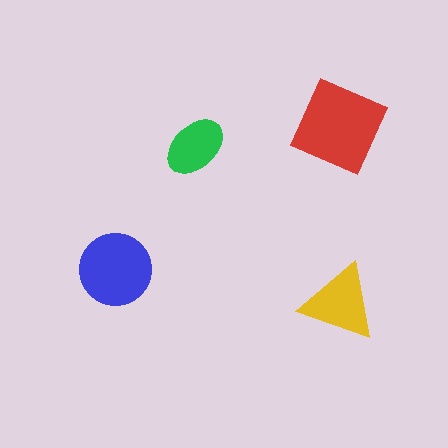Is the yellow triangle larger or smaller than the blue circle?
Smaller.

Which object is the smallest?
The green ellipse.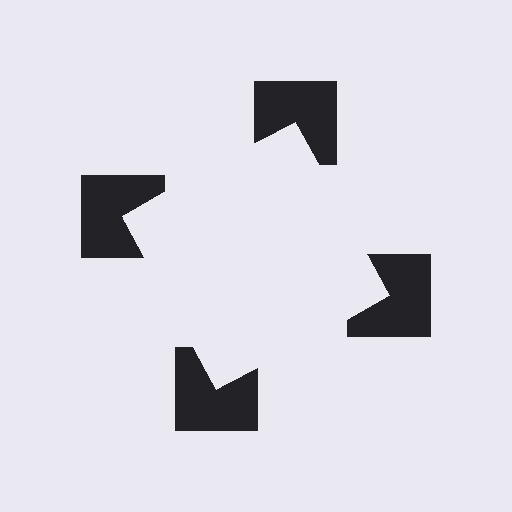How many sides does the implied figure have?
4 sides.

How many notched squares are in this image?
There are 4 — one at each vertex of the illusory square.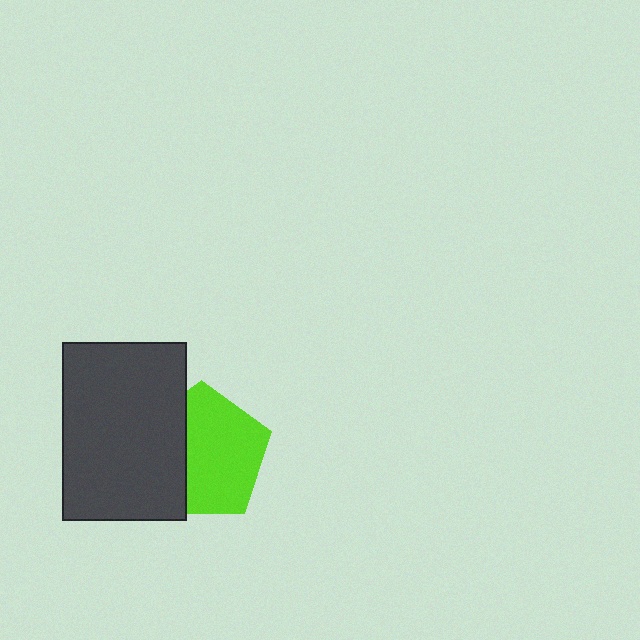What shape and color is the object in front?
The object in front is a dark gray rectangle.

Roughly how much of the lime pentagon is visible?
About half of it is visible (roughly 64%).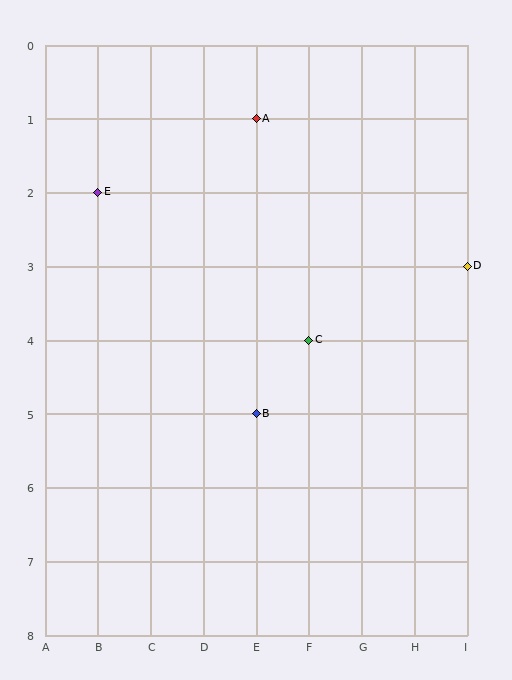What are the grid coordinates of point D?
Point D is at grid coordinates (I, 3).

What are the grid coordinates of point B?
Point B is at grid coordinates (E, 5).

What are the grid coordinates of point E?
Point E is at grid coordinates (B, 2).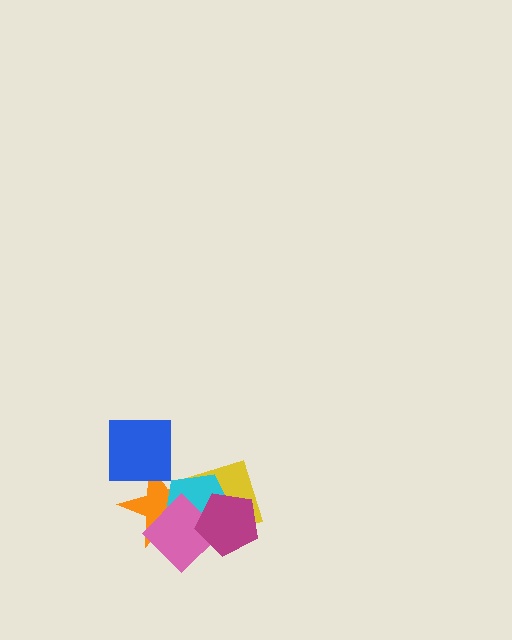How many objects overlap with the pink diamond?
4 objects overlap with the pink diamond.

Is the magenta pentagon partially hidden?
No, no other shape covers it.